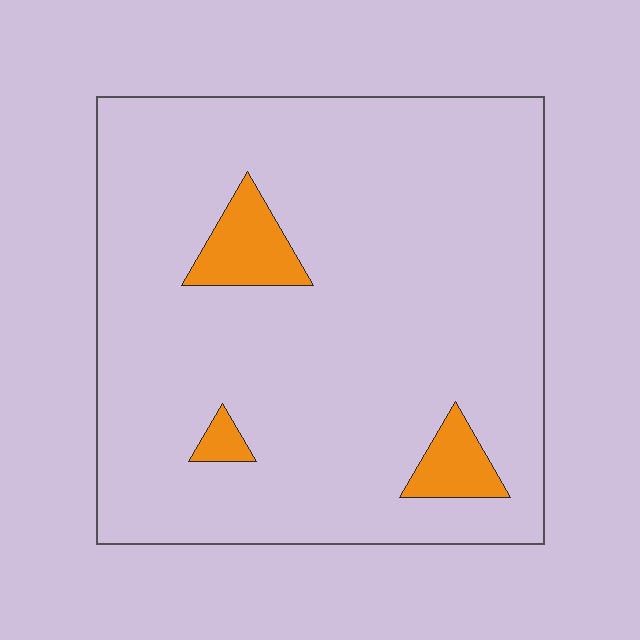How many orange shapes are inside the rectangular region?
3.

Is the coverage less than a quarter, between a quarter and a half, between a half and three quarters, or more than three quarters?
Less than a quarter.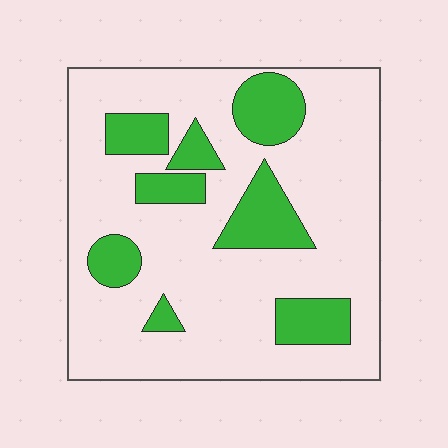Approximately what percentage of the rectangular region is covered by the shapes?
Approximately 25%.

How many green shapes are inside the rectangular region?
8.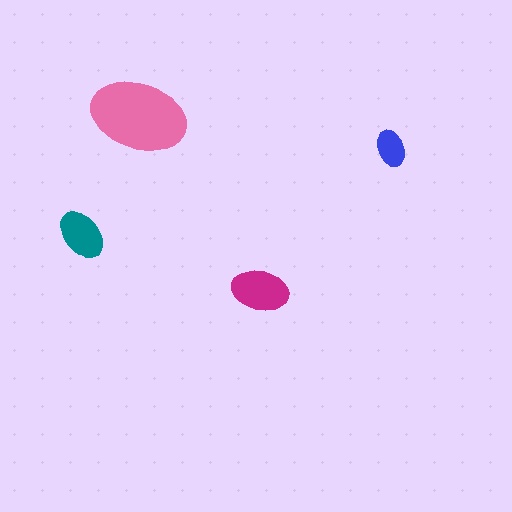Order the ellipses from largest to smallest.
the pink one, the magenta one, the teal one, the blue one.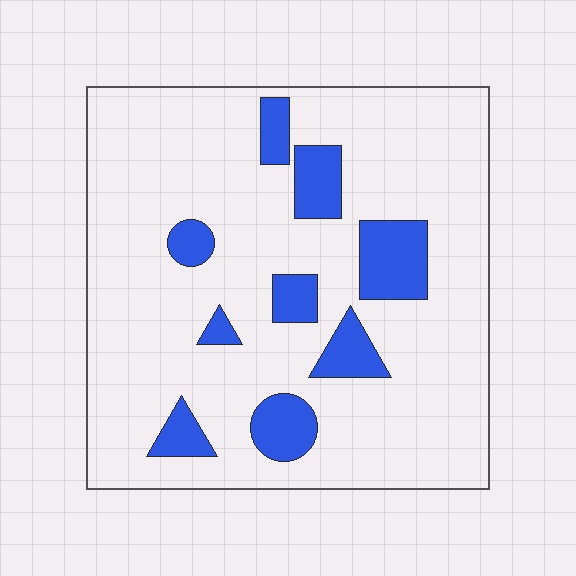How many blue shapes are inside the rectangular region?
9.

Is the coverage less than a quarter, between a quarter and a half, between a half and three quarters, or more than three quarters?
Less than a quarter.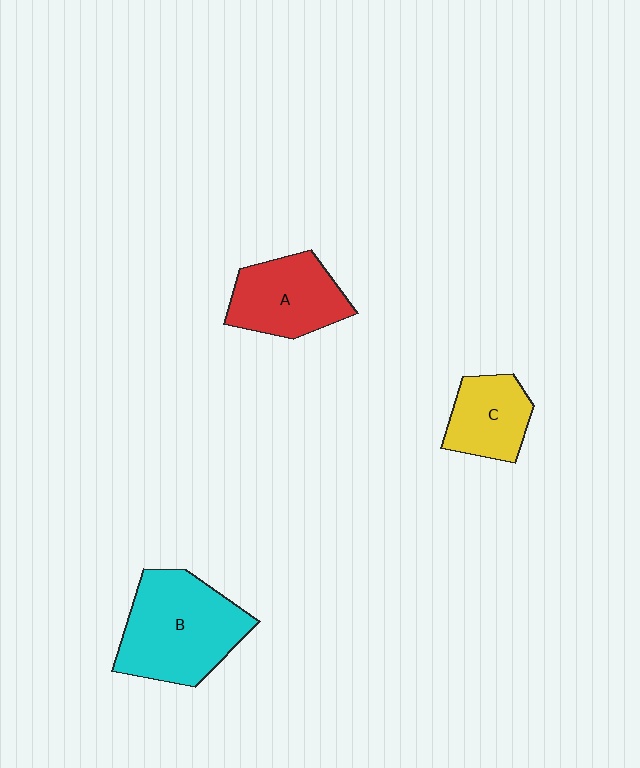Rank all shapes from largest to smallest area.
From largest to smallest: B (cyan), A (red), C (yellow).